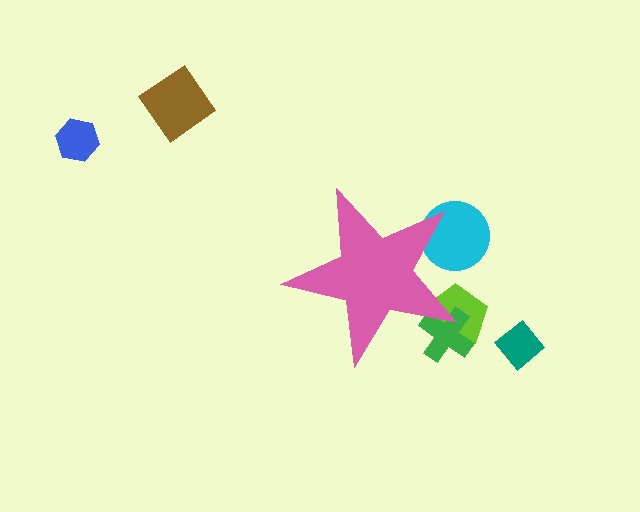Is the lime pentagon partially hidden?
Yes, the lime pentagon is partially hidden behind the pink star.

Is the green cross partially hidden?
Yes, the green cross is partially hidden behind the pink star.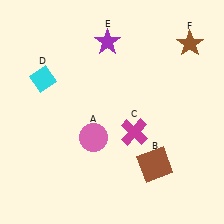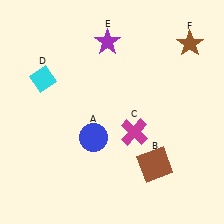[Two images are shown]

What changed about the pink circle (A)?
In Image 1, A is pink. In Image 2, it changed to blue.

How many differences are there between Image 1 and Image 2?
There is 1 difference between the two images.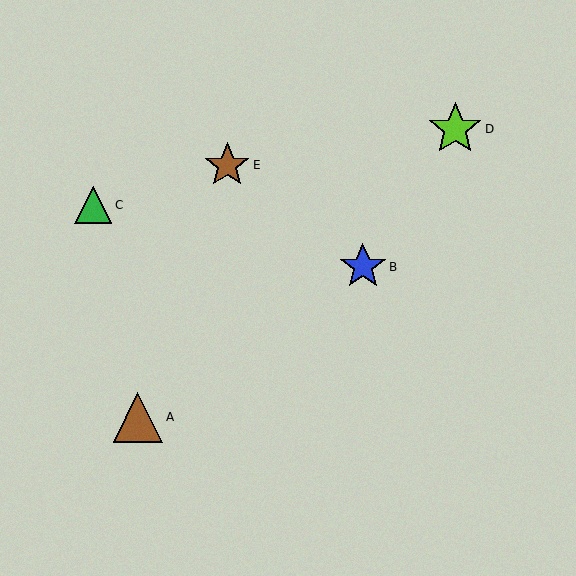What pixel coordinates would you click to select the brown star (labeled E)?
Click at (227, 165) to select the brown star E.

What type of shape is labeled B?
Shape B is a blue star.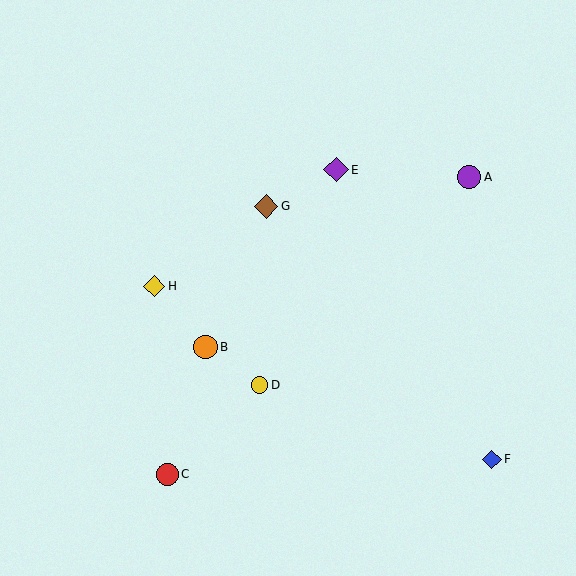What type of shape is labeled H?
Shape H is a yellow diamond.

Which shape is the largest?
The purple diamond (labeled E) is the largest.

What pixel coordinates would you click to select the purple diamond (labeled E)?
Click at (336, 170) to select the purple diamond E.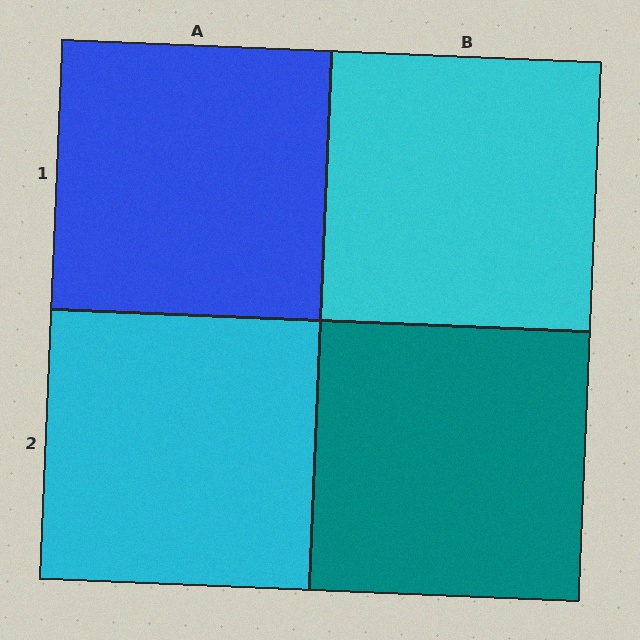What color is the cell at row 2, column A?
Cyan.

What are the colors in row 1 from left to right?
Blue, cyan.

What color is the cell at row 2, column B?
Teal.